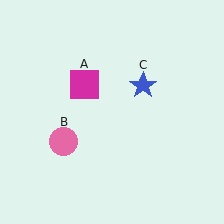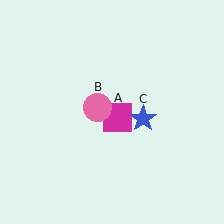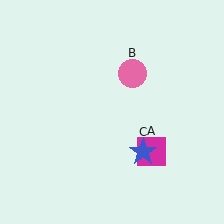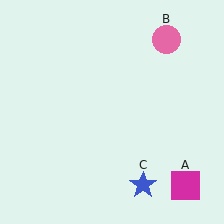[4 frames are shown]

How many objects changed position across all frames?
3 objects changed position: magenta square (object A), pink circle (object B), blue star (object C).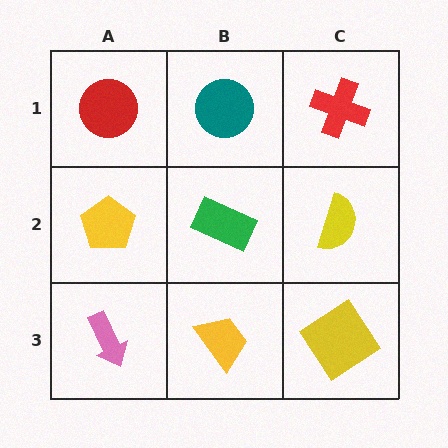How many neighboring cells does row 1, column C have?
2.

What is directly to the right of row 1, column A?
A teal circle.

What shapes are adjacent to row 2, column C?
A red cross (row 1, column C), a yellow diamond (row 3, column C), a green rectangle (row 2, column B).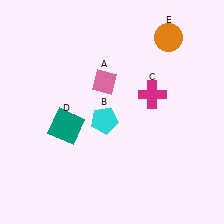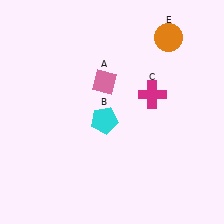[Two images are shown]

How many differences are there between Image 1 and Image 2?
There is 1 difference between the two images.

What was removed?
The teal square (D) was removed in Image 2.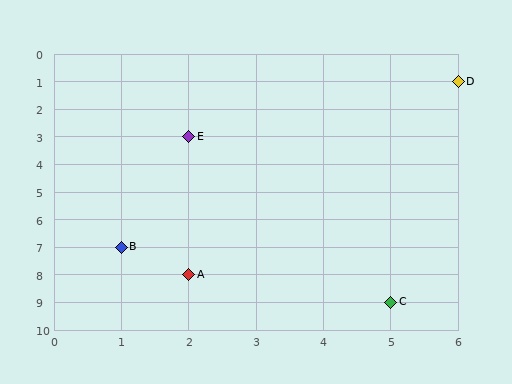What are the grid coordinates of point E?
Point E is at grid coordinates (2, 3).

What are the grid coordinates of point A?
Point A is at grid coordinates (2, 8).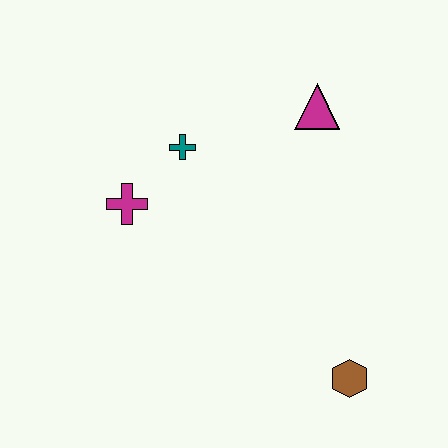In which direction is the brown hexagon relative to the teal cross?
The brown hexagon is below the teal cross.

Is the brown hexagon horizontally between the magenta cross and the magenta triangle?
No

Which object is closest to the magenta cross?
The teal cross is closest to the magenta cross.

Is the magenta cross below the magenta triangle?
Yes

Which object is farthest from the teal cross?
The brown hexagon is farthest from the teal cross.